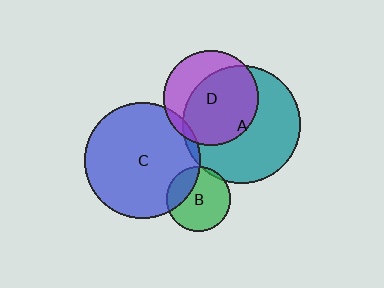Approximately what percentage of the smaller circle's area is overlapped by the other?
Approximately 5%.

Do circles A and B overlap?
Yes.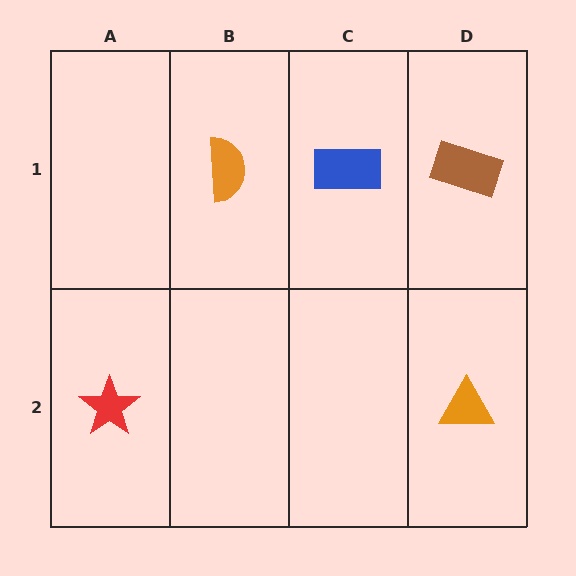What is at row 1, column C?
A blue rectangle.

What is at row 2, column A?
A red star.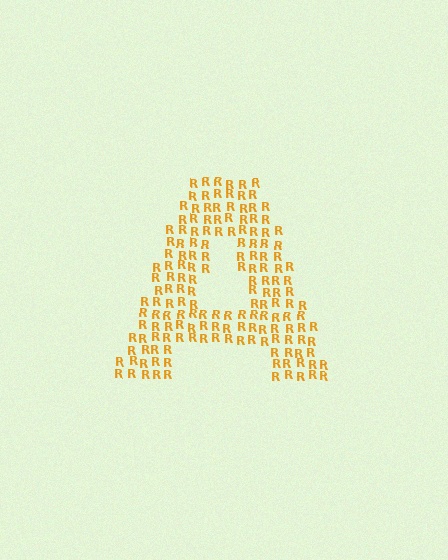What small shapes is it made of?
It is made of small letter R's.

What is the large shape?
The large shape is the letter A.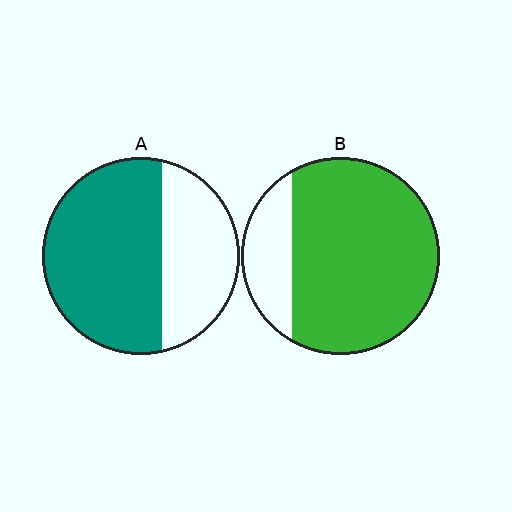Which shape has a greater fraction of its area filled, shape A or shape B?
Shape B.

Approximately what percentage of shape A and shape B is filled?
A is approximately 65% and B is approximately 80%.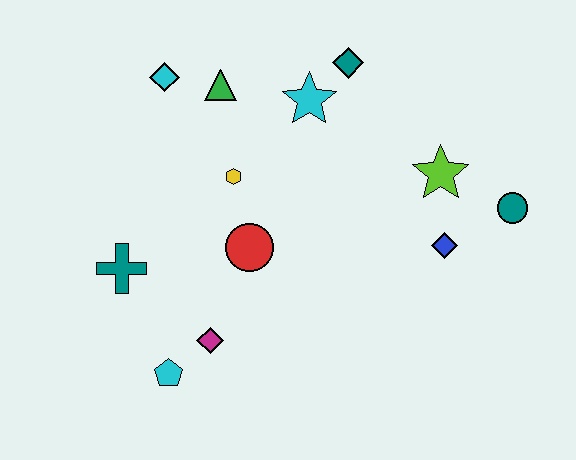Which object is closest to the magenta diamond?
The cyan pentagon is closest to the magenta diamond.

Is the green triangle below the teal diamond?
Yes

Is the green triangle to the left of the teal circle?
Yes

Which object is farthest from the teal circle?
The teal cross is farthest from the teal circle.